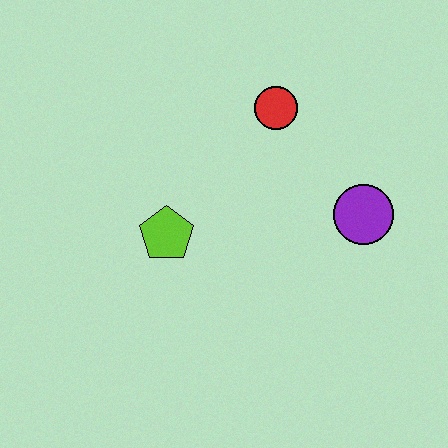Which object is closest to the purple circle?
The red circle is closest to the purple circle.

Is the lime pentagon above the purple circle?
No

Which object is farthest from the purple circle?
The lime pentagon is farthest from the purple circle.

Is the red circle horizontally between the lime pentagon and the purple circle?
Yes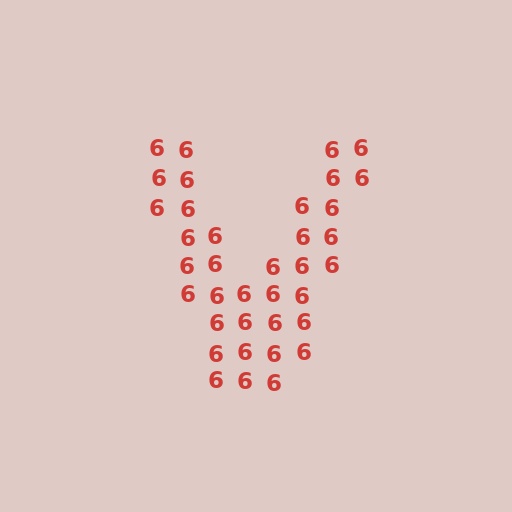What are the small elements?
The small elements are digit 6's.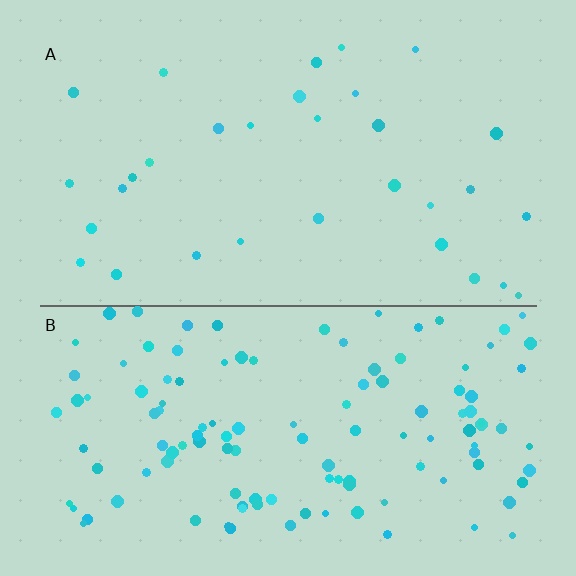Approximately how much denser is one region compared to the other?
Approximately 4.0× — region B over region A.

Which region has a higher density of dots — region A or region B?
B (the bottom).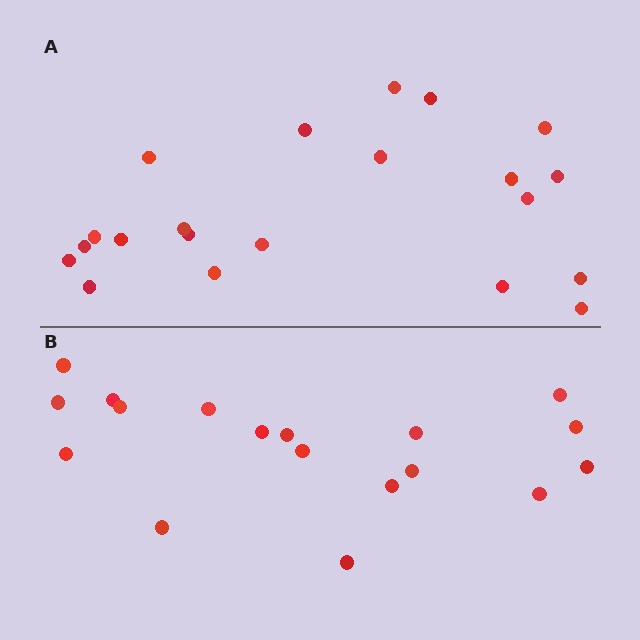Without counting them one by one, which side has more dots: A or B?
Region A (the top region) has more dots.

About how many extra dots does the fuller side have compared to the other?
Region A has just a few more — roughly 2 or 3 more dots than region B.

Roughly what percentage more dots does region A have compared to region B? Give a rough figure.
About 15% more.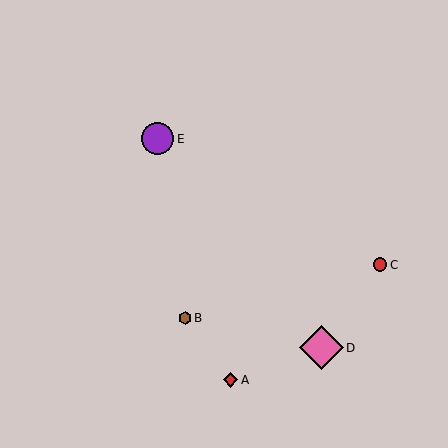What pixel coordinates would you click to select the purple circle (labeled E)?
Click at (158, 139) to select the purple circle E.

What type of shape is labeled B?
Shape B is a brown hexagon.